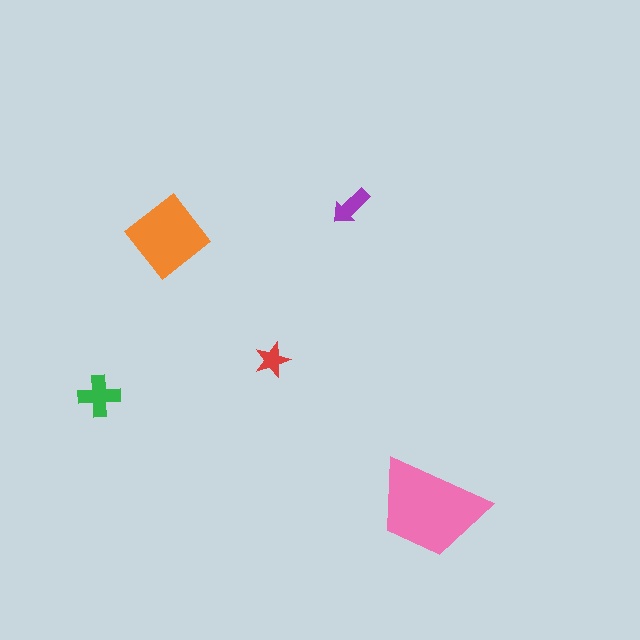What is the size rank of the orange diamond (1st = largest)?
2nd.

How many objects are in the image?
There are 5 objects in the image.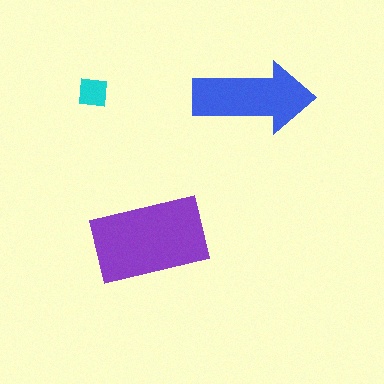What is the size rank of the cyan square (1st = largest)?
3rd.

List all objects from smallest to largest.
The cyan square, the blue arrow, the purple rectangle.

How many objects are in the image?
There are 3 objects in the image.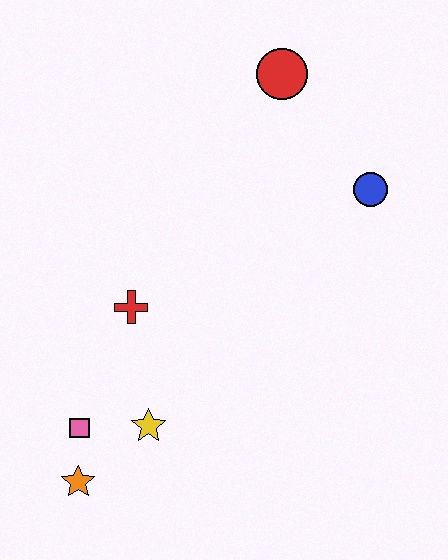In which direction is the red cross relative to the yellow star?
The red cross is above the yellow star.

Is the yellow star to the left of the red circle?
Yes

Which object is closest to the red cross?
The yellow star is closest to the red cross.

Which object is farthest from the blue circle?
The orange star is farthest from the blue circle.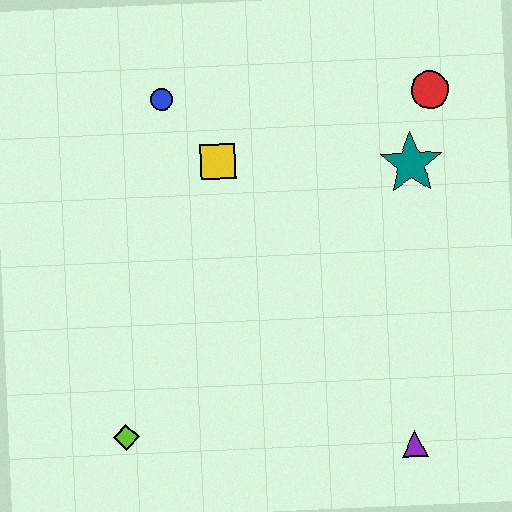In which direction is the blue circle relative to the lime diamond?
The blue circle is above the lime diamond.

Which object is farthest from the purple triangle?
The blue circle is farthest from the purple triangle.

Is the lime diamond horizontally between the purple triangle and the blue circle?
No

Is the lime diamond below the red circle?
Yes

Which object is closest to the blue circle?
The yellow square is closest to the blue circle.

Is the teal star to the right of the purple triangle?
Yes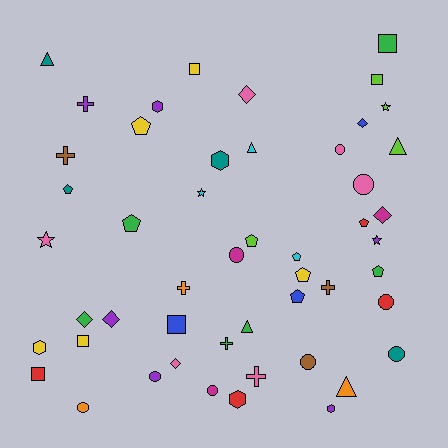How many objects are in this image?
There are 50 objects.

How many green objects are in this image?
There are 6 green objects.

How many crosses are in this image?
There are 6 crosses.